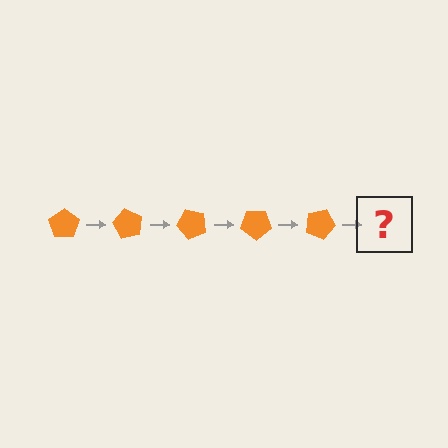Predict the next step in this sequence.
The next step is an orange pentagon rotated 300 degrees.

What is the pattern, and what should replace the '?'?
The pattern is that the pentagon rotates 60 degrees each step. The '?' should be an orange pentagon rotated 300 degrees.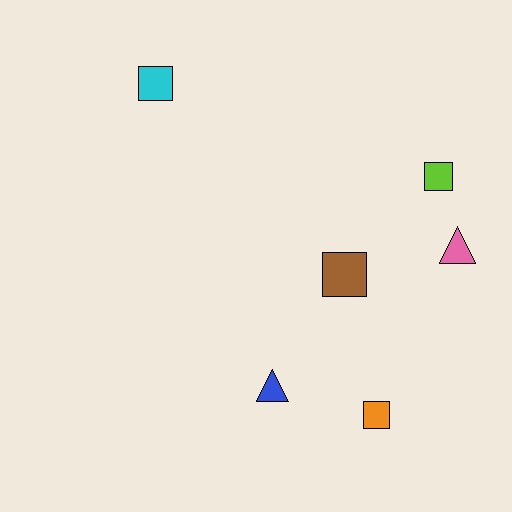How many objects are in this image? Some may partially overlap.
There are 6 objects.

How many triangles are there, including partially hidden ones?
There are 2 triangles.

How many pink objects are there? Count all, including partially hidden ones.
There is 1 pink object.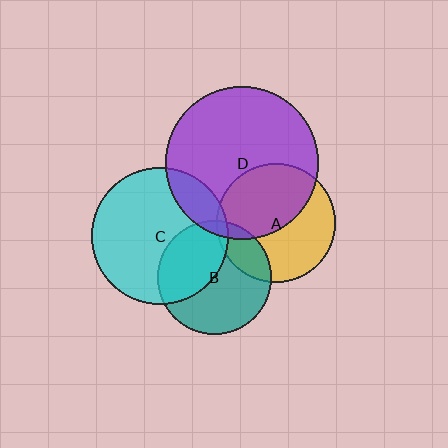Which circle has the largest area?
Circle D (purple).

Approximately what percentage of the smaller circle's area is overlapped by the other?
Approximately 15%.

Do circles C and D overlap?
Yes.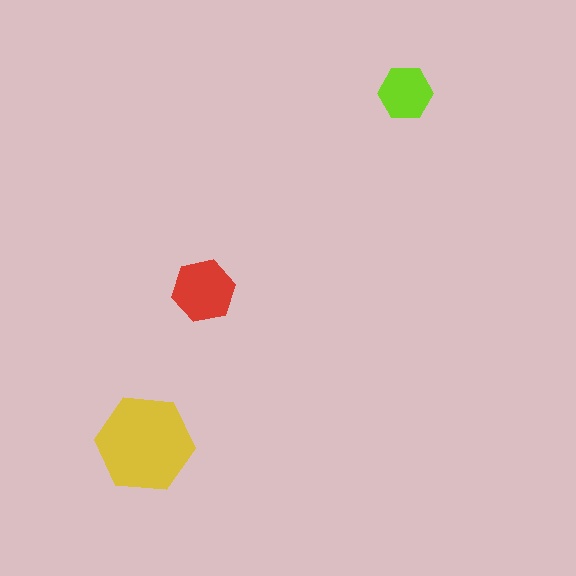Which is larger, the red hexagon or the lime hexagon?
The red one.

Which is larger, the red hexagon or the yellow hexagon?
The yellow one.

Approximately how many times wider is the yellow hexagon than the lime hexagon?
About 2 times wider.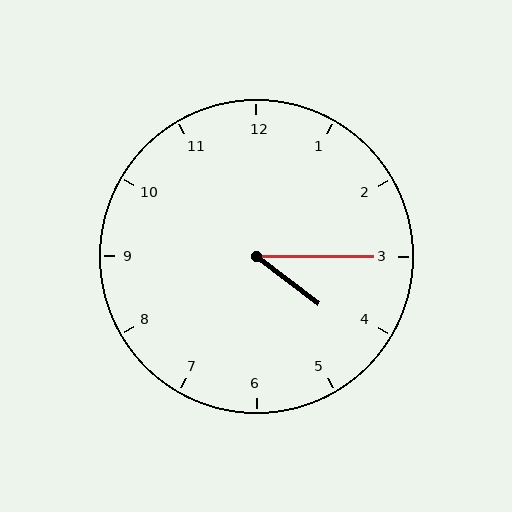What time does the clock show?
4:15.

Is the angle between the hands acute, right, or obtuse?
It is acute.